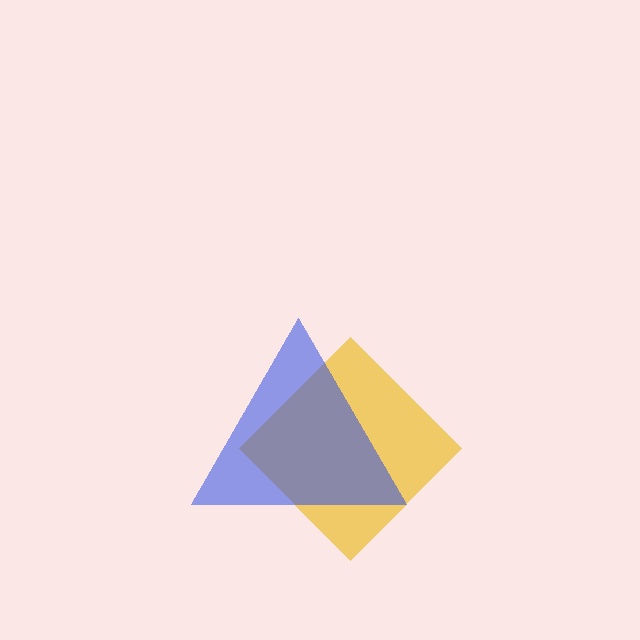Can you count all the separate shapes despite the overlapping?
Yes, there are 2 separate shapes.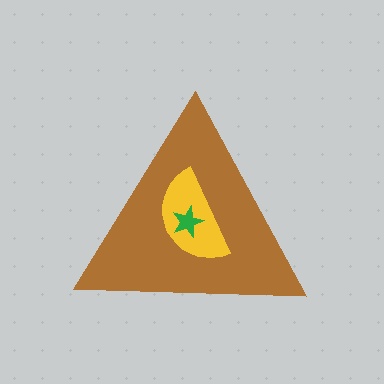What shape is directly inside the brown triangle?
The yellow semicircle.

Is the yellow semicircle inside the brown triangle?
Yes.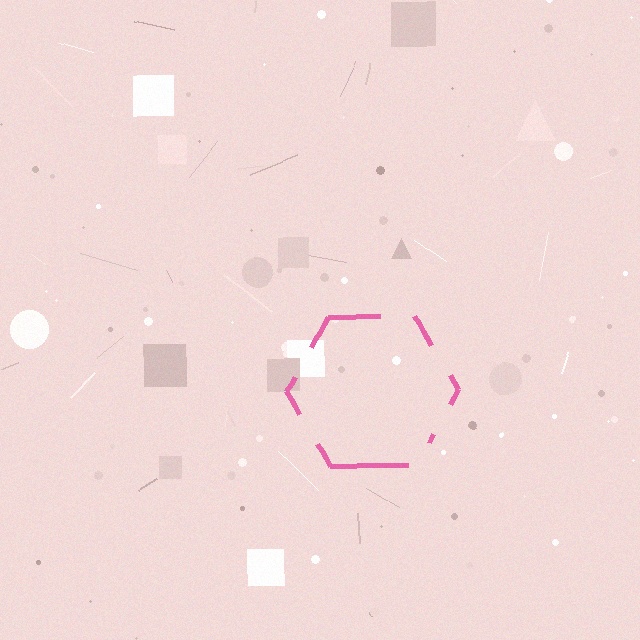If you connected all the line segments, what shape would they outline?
They would outline a hexagon.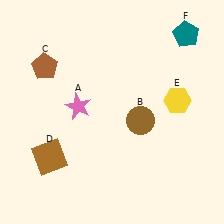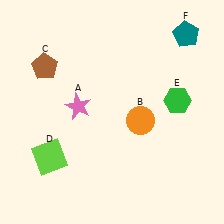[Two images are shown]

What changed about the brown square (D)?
In Image 1, D is brown. In Image 2, it changed to lime.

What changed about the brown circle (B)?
In Image 1, B is brown. In Image 2, it changed to orange.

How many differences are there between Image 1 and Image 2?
There are 3 differences between the two images.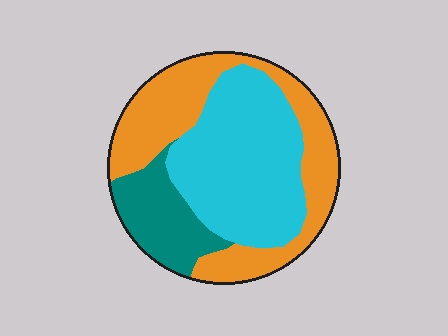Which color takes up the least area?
Teal, at roughly 15%.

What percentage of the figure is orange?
Orange covers about 40% of the figure.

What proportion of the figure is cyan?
Cyan covers roughly 45% of the figure.